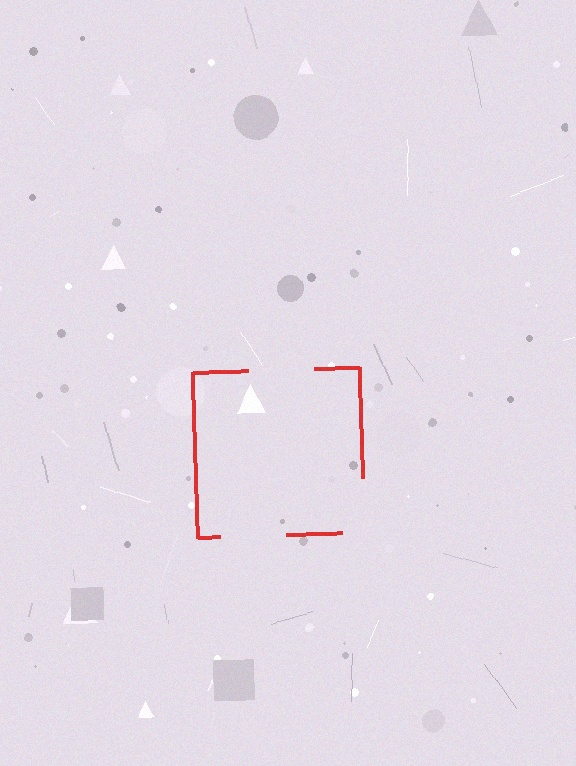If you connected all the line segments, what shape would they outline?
They would outline a square.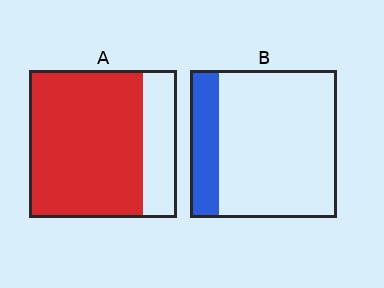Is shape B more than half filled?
No.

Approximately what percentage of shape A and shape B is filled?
A is approximately 75% and B is approximately 20%.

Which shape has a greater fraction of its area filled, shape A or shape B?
Shape A.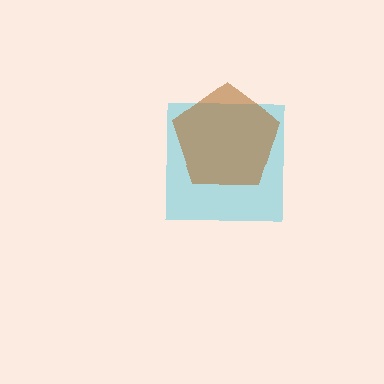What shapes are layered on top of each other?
The layered shapes are: a cyan square, a brown pentagon.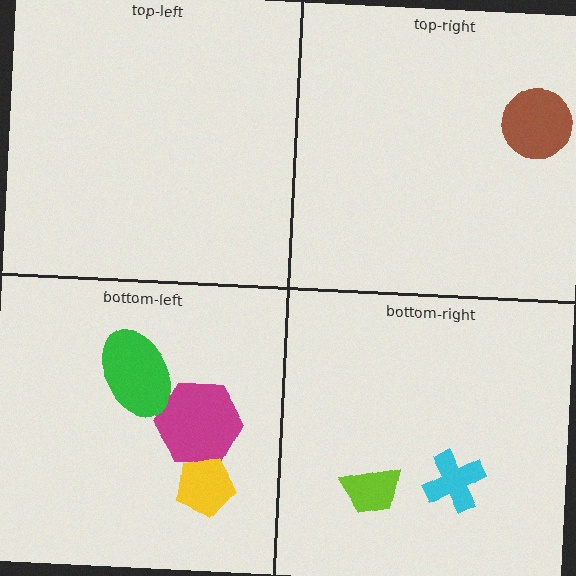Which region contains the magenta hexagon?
The bottom-left region.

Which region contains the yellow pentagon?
The bottom-left region.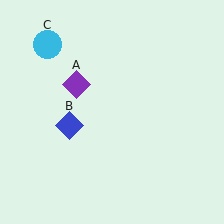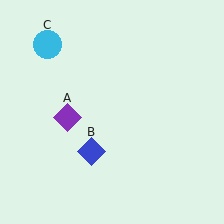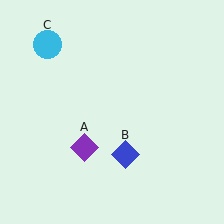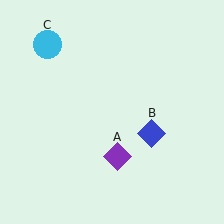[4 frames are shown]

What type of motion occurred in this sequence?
The purple diamond (object A), blue diamond (object B) rotated counterclockwise around the center of the scene.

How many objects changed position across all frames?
2 objects changed position: purple diamond (object A), blue diamond (object B).